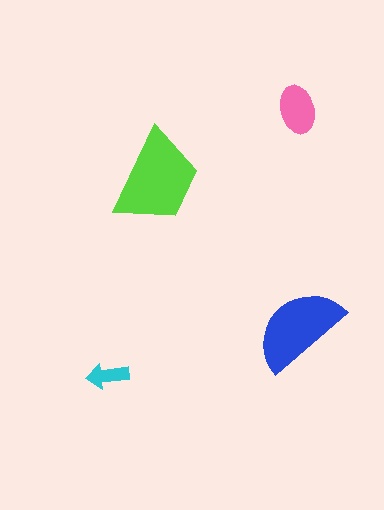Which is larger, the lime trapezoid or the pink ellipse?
The lime trapezoid.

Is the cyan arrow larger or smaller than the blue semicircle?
Smaller.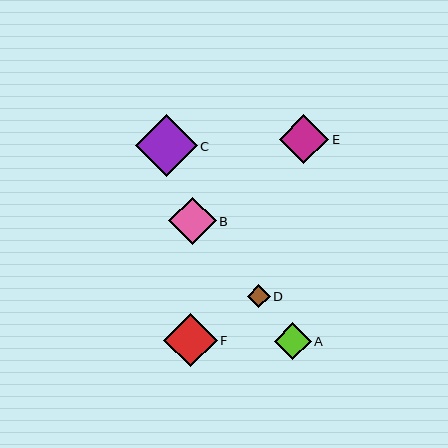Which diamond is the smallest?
Diamond D is the smallest with a size of approximately 23 pixels.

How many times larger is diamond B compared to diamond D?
Diamond B is approximately 2.1 times the size of diamond D.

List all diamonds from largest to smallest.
From largest to smallest: C, F, E, B, A, D.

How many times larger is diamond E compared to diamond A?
Diamond E is approximately 1.3 times the size of diamond A.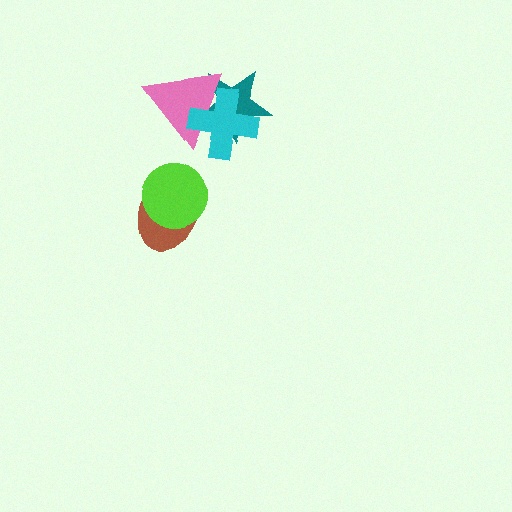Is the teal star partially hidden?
Yes, it is partially covered by another shape.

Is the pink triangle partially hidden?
Yes, it is partially covered by another shape.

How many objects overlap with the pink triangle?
2 objects overlap with the pink triangle.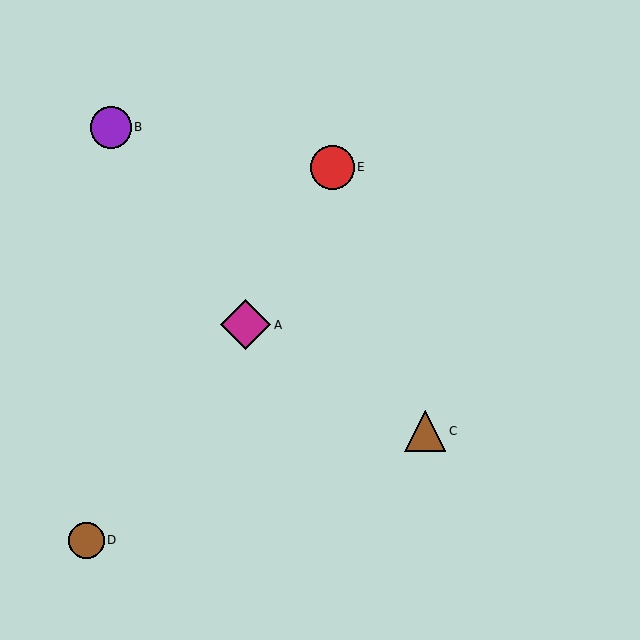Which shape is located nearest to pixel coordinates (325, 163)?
The red circle (labeled E) at (332, 167) is nearest to that location.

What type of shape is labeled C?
Shape C is a brown triangle.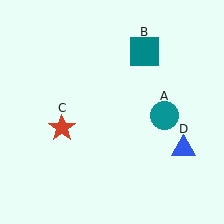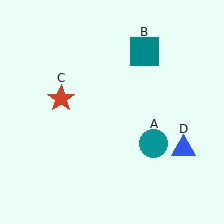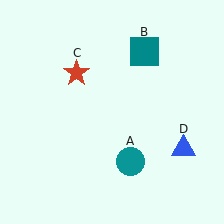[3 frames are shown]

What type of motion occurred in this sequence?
The teal circle (object A), red star (object C) rotated clockwise around the center of the scene.